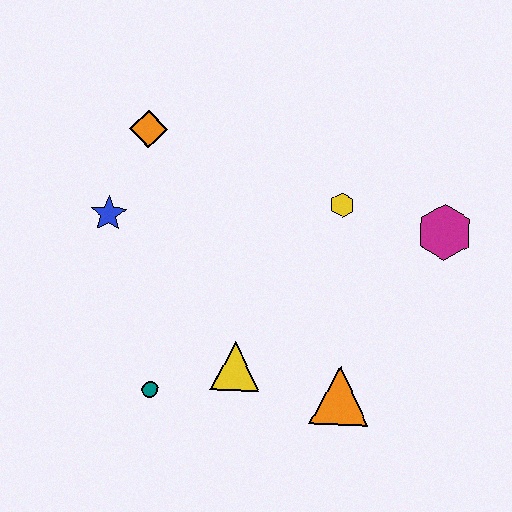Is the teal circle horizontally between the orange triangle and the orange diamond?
Yes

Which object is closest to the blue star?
The orange diamond is closest to the blue star.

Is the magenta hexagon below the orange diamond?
Yes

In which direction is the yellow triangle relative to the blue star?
The yellow triangle is below the blue star.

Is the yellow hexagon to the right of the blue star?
Yes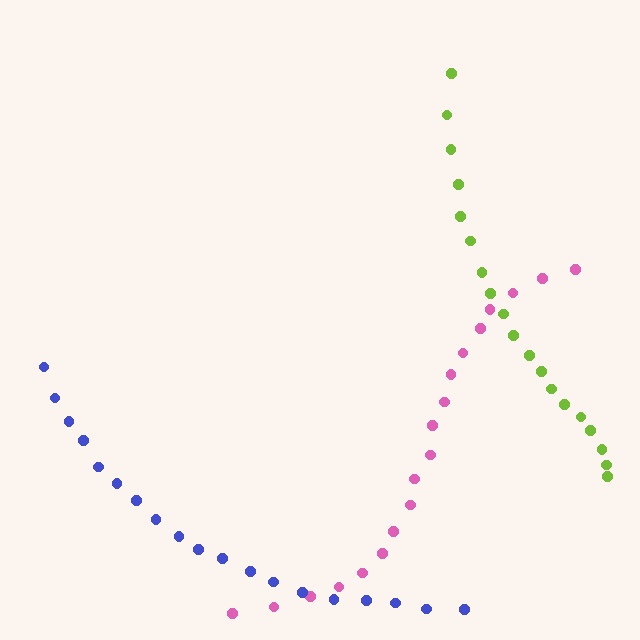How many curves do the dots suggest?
There are 3 distinct paths.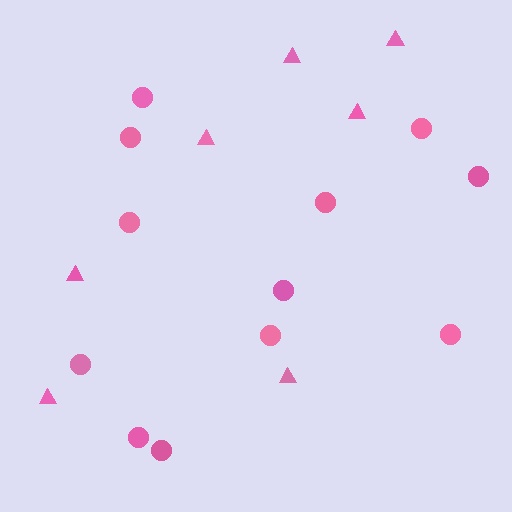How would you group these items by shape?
There are 2 groups: one group of triangles (7) and one group of circles (12).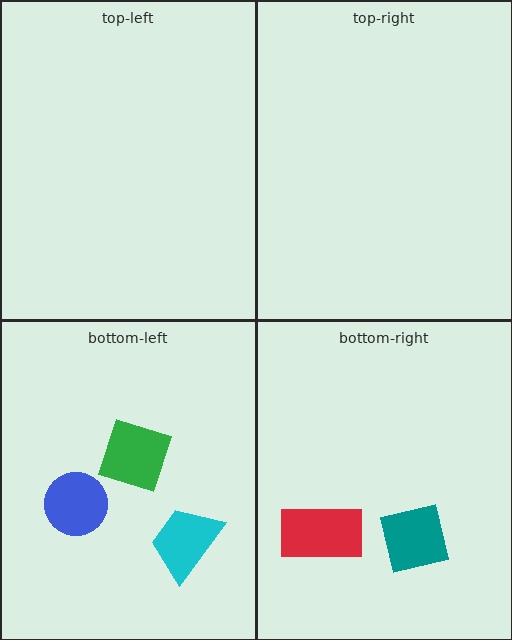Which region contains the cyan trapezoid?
The bottom-left region.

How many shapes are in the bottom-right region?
2.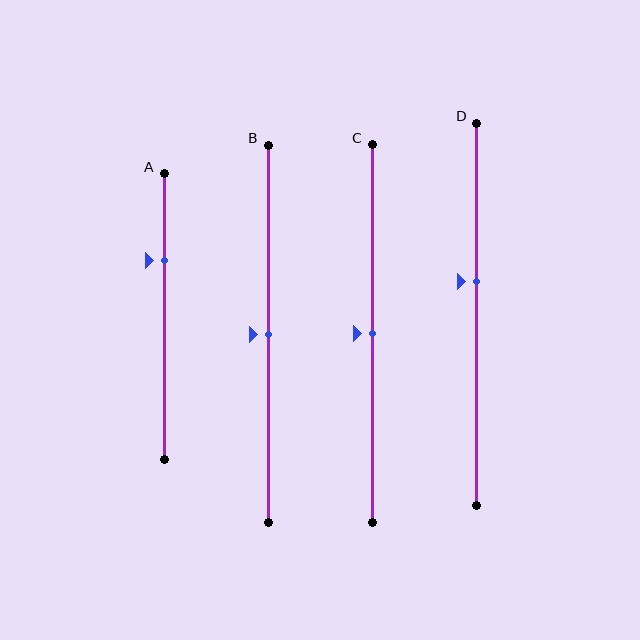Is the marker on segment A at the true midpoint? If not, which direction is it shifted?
No, the marker on segment A is shifted upward by about 20% of the segment length.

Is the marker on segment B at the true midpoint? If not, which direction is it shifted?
Yes, the marker on segment B is at the true midpoint.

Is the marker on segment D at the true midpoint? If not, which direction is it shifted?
No, the marker on segment D is shifted upward by about 9% of the segment length.